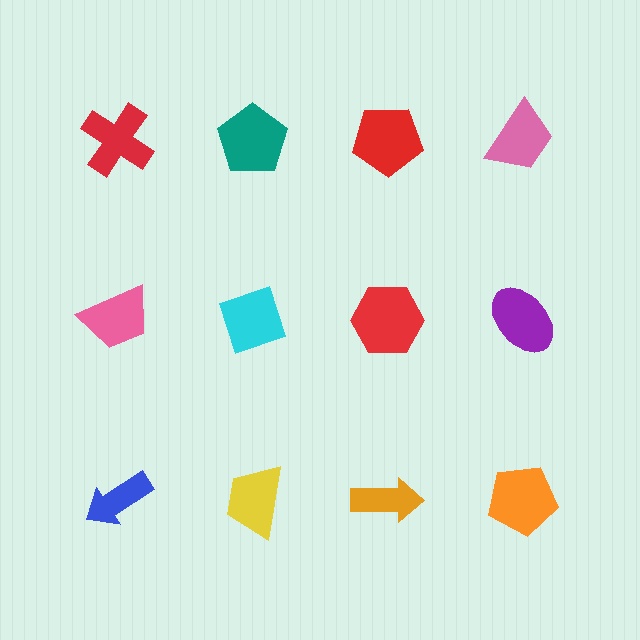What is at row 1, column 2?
A teal pentagon.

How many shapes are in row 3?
4 shapes.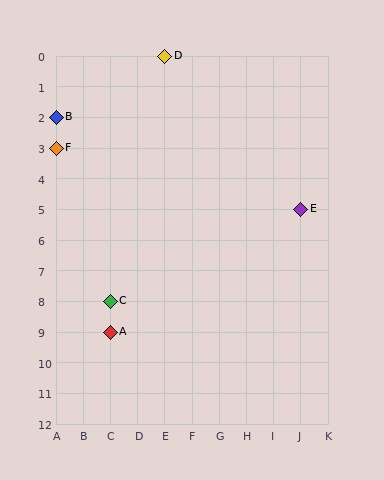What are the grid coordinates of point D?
Point D is at grid coordinates (E, 0).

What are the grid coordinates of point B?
Point B is at grid coordinates (A, 2).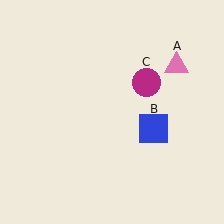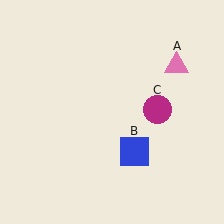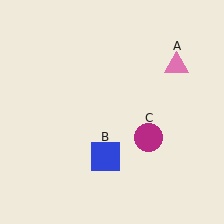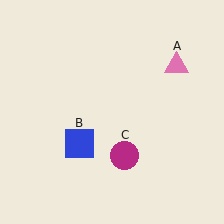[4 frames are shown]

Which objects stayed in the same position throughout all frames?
Pink triangle (object A) remained stationary.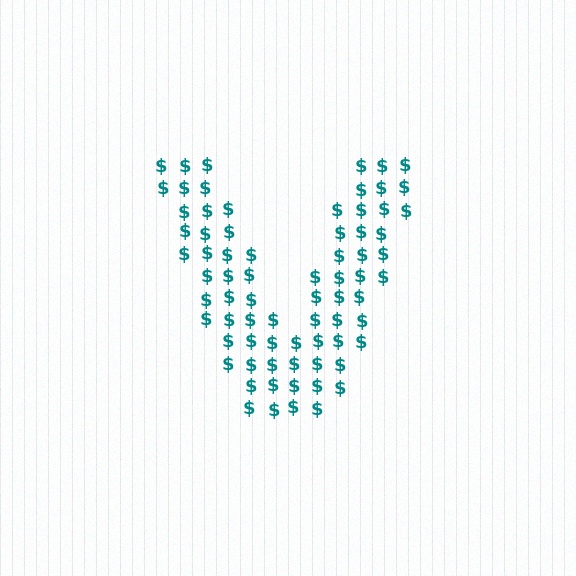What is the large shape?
The large shape is the letter V.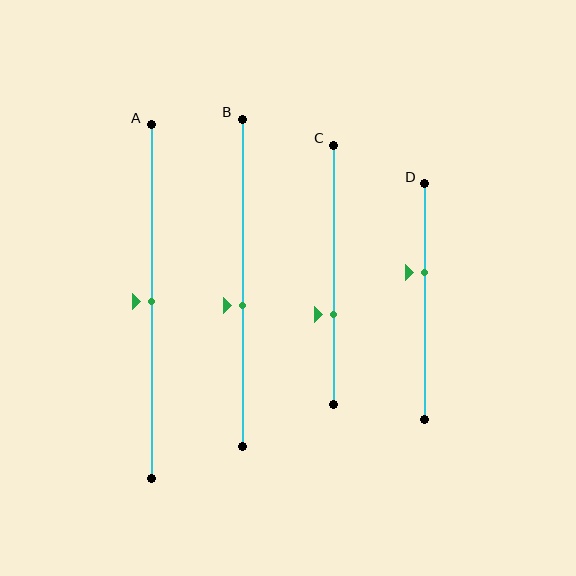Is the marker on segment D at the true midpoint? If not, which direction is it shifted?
No, the marker on segment D is shifted upward by about 12% of the segment length.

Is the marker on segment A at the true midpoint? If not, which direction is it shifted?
Yes, the marker on segment A is at the true midpoint.